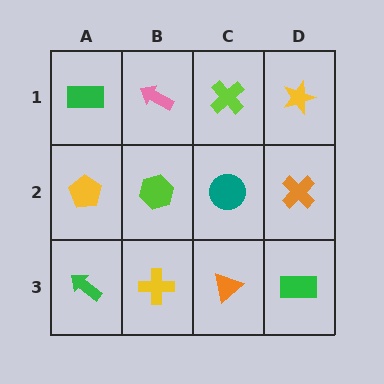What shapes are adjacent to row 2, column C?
A lime cross (row 1, column C), an orange triangle (row 3, column C), a lime hexagon (row 2, column B), an orange cross (row 2, column D).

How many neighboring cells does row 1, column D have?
2.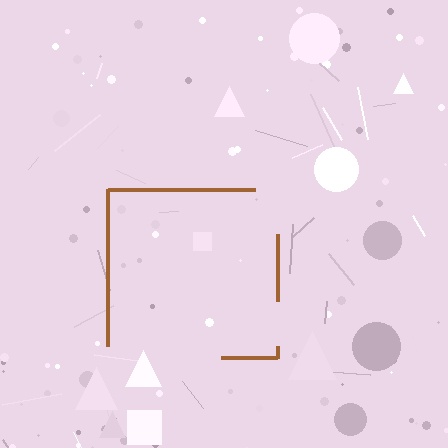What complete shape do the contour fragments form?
The contour fragments form a square.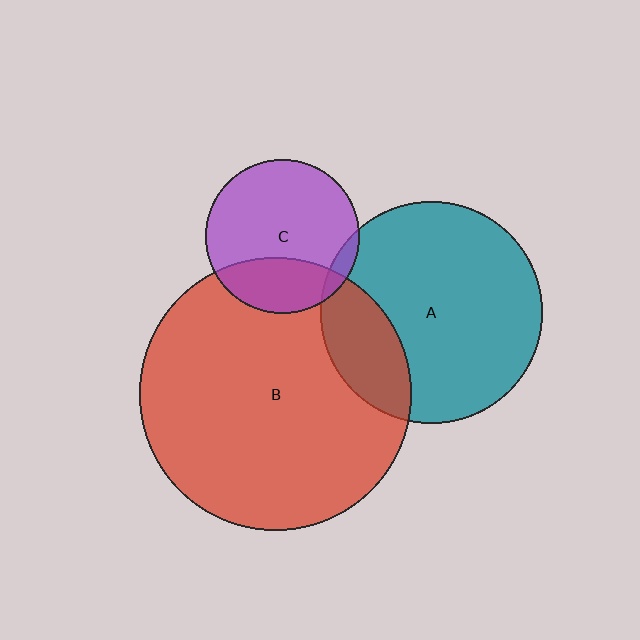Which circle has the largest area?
Circle B (red).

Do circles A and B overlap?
Yes.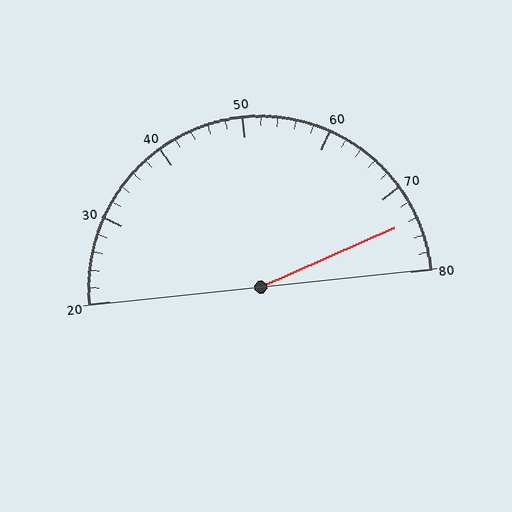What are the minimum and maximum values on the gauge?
The gauge ranges from 20 to 80.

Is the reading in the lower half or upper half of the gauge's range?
The reading is in the upper half of the range (20 to 80).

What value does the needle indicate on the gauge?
The needle indicates approximately 74.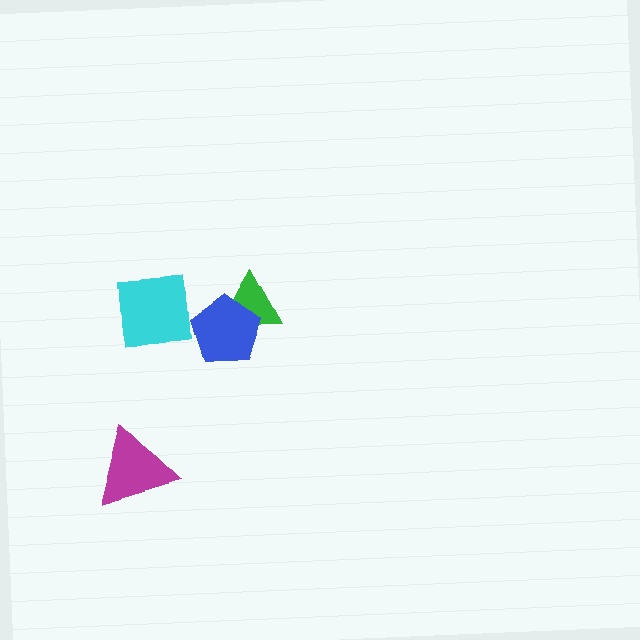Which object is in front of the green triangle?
The blue pentagon is in front of the green triangle.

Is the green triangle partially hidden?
Yes, it is partially covered by another shape.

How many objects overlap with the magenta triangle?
0 objects overlap with the magenta triangle.